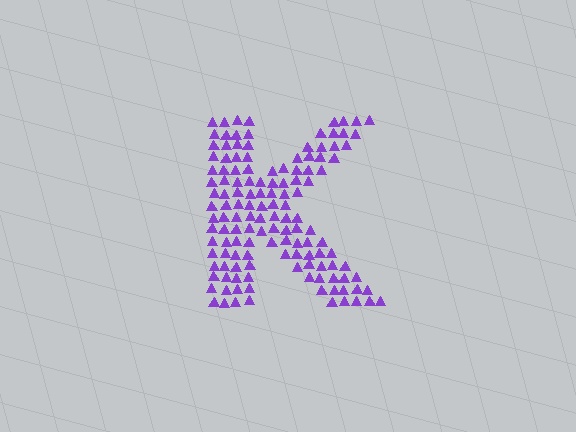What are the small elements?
The small elements are triangles.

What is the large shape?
The large shape is the letter K.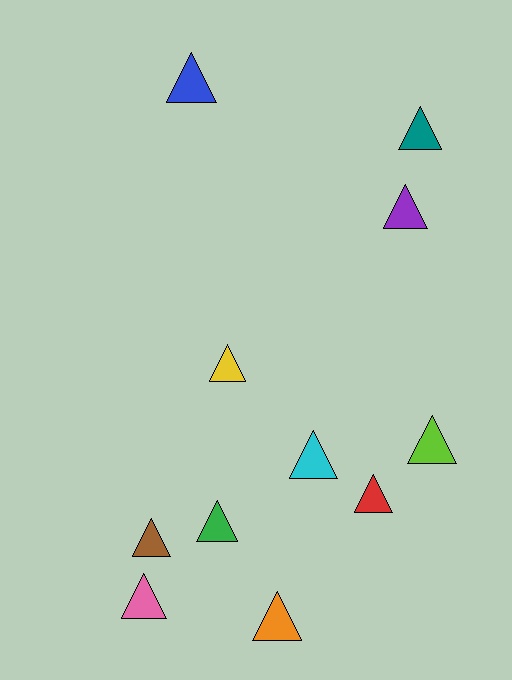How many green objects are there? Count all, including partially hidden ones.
There is 1 green object.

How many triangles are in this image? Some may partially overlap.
There are 11 triangles.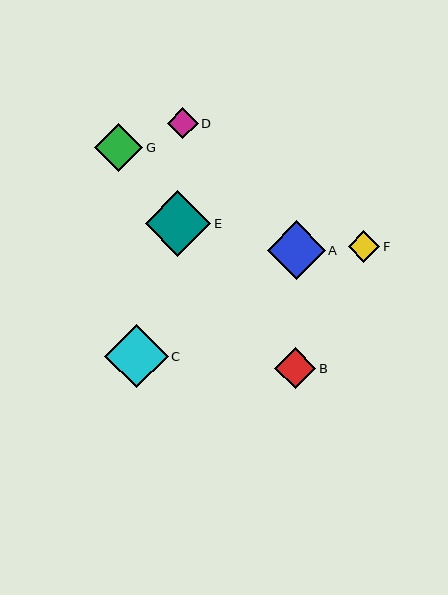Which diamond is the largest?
Diamond E is the largest with a size of approximately 66 pixels.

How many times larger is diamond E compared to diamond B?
Diamond E is approximately 1.6 times the size of diamond B.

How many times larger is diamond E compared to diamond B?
Diamond E is approximately 1.6 times the size of diamond B.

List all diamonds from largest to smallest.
From largest to smallest: E, C, A, G, B, F, D.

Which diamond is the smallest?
Diamond D is the smallest with a size of approximately 31 pixels.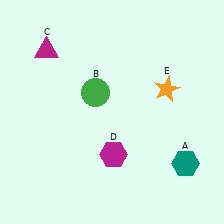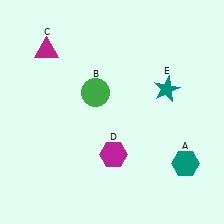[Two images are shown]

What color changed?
The star (E) changed from orange in Image 1 to teal in Image 2.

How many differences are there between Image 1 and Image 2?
There is 1 difference between the two images.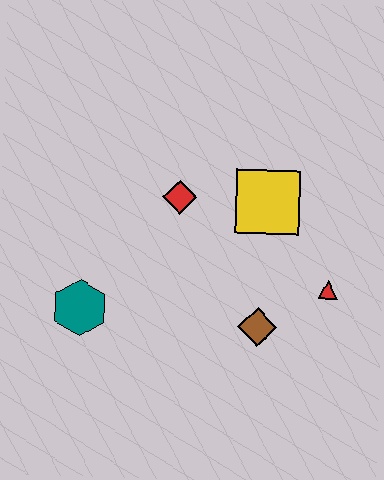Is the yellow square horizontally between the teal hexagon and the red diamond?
No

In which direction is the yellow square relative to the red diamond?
The yellow square is to the right of the red diamond.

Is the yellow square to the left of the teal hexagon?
No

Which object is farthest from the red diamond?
The red triangle is farthest from the red diamond.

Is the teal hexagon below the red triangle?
Yes